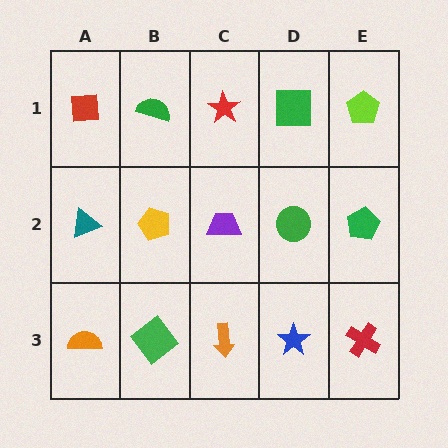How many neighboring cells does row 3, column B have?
3.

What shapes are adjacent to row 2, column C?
A red star (row 1, column C), an orange arrow (row 3, column C), a yellow pentagon (row 2, column B), a green circle (row 2, column D).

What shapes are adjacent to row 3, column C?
A purple trapezoid (row 2, column C), a green diamond (row 3, column B), a blue star (row 3, column D).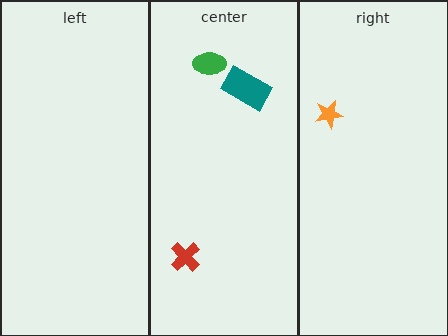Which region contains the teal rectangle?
The center region.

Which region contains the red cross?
The center region.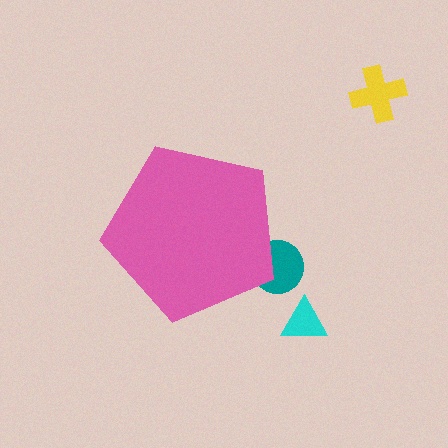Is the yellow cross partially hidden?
No, the yellow cross is fully visible.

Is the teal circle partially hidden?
Yes, the teal circle is partially hidden behind the pink pentagon.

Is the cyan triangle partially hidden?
No, the cyan triangle is fully visible.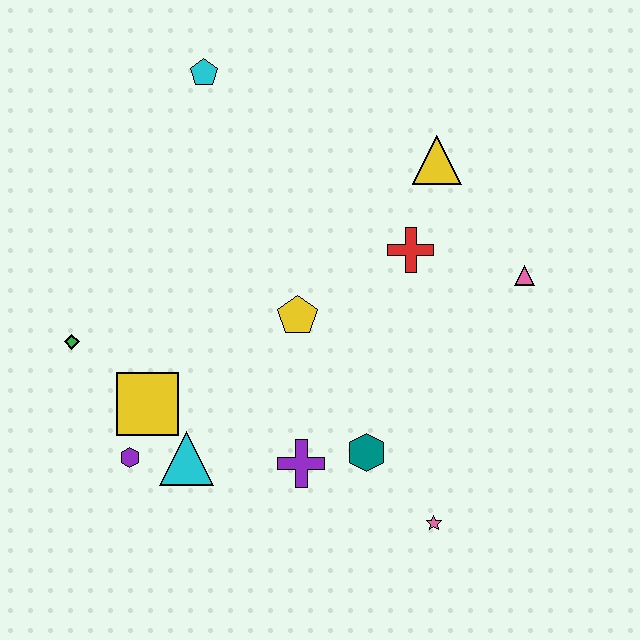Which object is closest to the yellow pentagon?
The red cross is closest to the yellow pentagon.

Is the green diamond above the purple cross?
Yes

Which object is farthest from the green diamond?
The pink triangle is farthest from the green diamond.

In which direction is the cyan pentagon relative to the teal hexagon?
The cyan pentagon is above the teal hexagon.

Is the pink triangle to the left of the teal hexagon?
No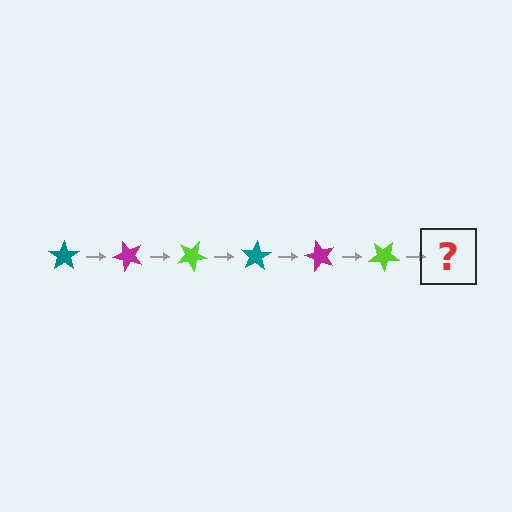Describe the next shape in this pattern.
It should be a teal star, rotated 300 degrees from the start.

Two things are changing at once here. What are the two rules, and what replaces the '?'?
The two rules are that it rotates 50 degrees each step and the color cycles through teal, magenta, and lime. The '?' should be a teal star, rotated 300 degrees from the start.